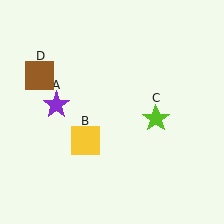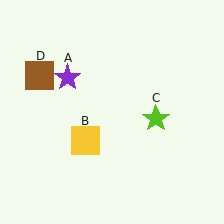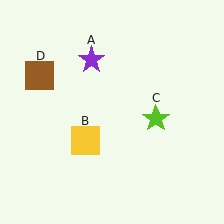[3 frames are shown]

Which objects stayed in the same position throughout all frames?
Yellow square (object B) and lime star (object C) and brown square (object D) remained stationary.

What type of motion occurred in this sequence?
The purple star (object A) rotated clockwise around the center of the scene.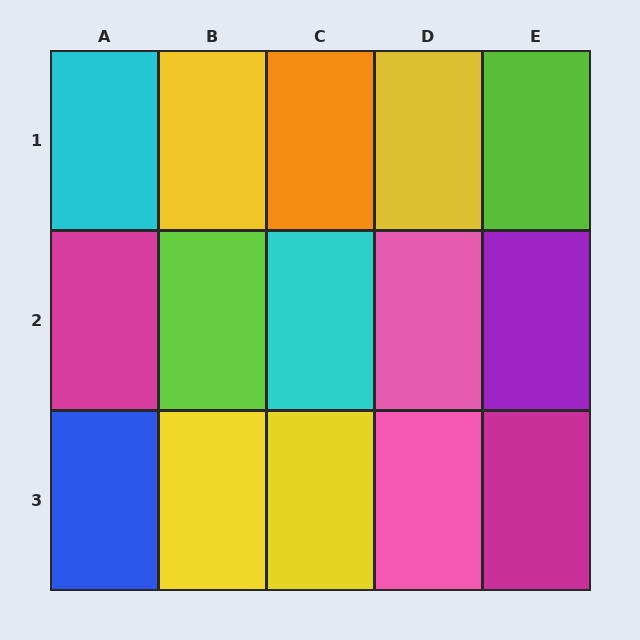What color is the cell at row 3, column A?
Blue.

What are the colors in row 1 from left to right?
Cyan, yellow, orange, yellow, lime.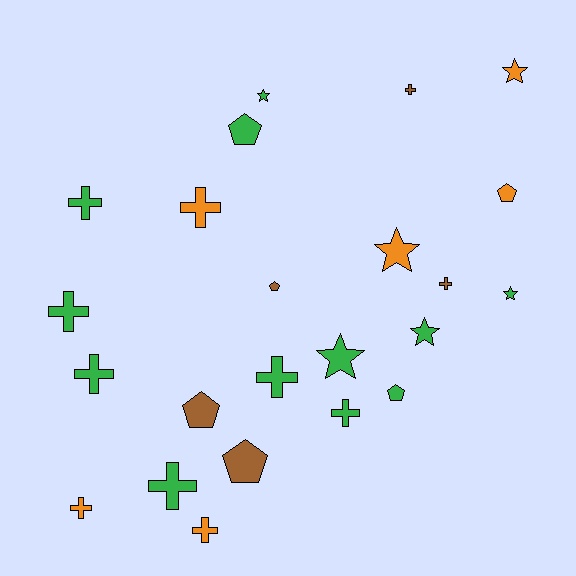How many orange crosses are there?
There are 3 orange crosses.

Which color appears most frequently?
Green, with 12 objects.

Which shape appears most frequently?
Cross, with 11 objects.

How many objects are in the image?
There are 23 objects.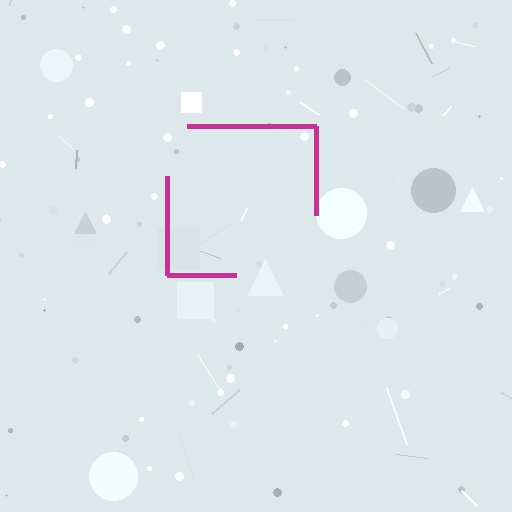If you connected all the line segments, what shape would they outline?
They would outline a square.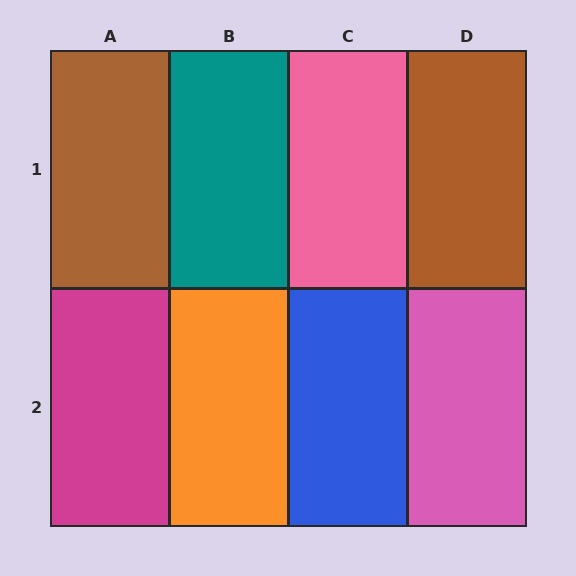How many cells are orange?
1 cell is orange.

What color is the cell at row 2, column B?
Orange.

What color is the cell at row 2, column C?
Blue.